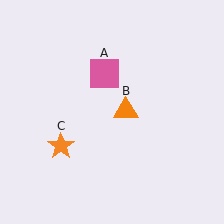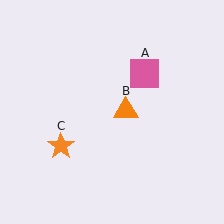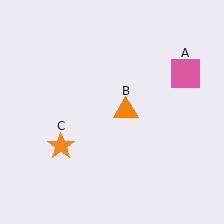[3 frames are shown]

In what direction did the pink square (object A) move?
The pink square (object A) moved right.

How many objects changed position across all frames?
1 object changed position: pink square (object A).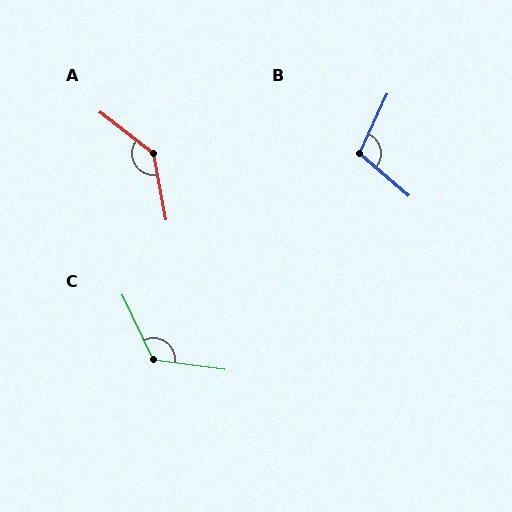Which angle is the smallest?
B, at approximately 106 degrees.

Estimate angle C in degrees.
Approximately 123 degrees.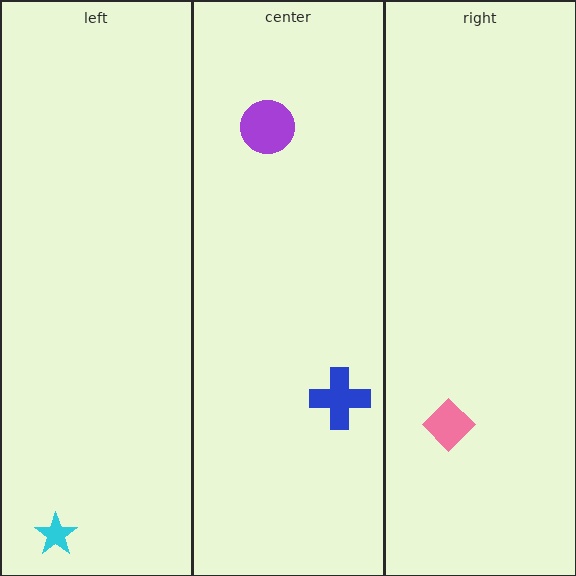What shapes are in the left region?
The cyan star.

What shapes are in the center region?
The purple circle, the blue cross.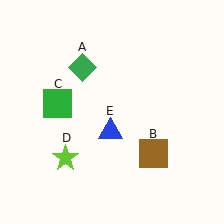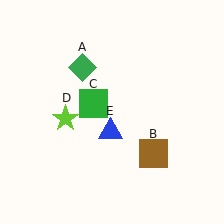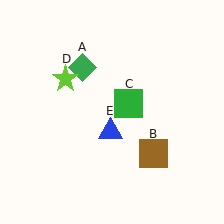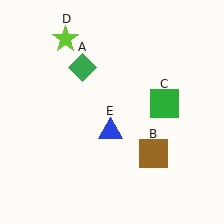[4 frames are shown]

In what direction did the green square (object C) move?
The green square (object C) moved right.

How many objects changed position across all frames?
2 objects changed position: green square (object C), lime star (object D).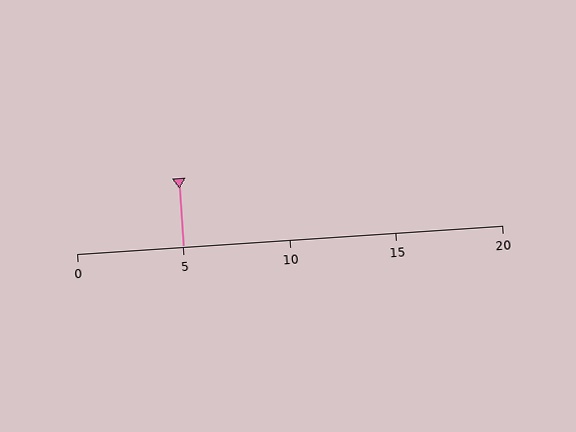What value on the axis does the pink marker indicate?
The marker indicates approximately 5.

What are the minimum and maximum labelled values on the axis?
The axis runs from 0 to 20.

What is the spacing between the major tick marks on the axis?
The major ticks are spaced 5 apart.